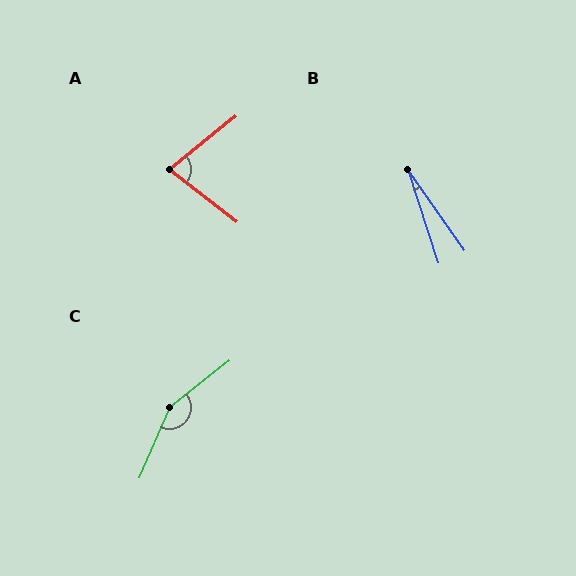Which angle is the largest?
C, at approximately 151 degrees.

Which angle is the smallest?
B, at approximately 17 degrees.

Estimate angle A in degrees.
Approximately 77 degrees.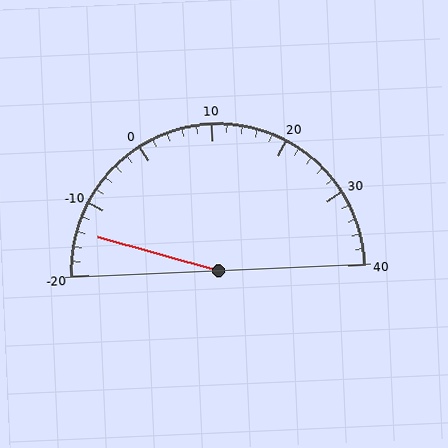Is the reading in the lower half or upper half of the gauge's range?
The reading is in the lower half of the range (-20 to 40).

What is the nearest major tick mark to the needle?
The nearest major tick mark is -10.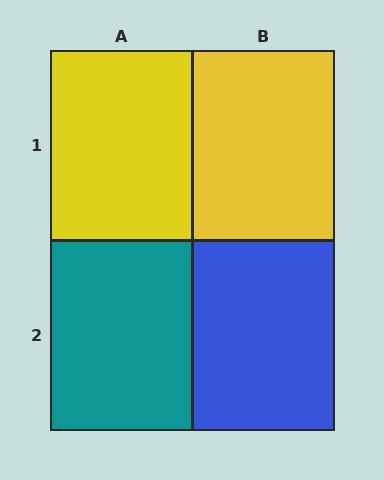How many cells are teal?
1 cell is teal.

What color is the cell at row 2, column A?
Teal.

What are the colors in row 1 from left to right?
Yellow, yellow.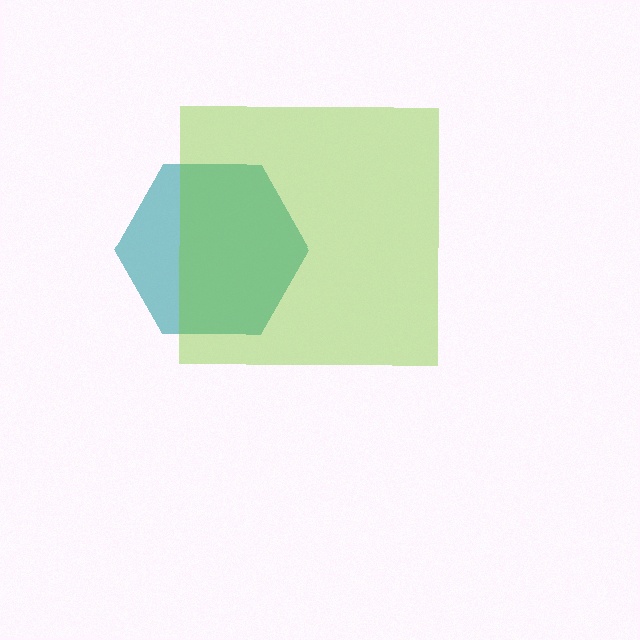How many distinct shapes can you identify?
There are 2 distinct shapes: a teal hexagon, a lime square.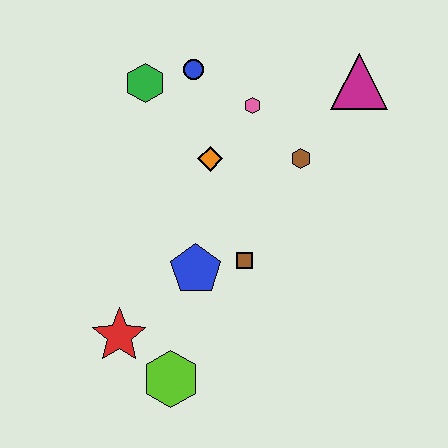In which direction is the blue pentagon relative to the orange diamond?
The blue pentagon is below the orange diamond.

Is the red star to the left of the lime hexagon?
Yes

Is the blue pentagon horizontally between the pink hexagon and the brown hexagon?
No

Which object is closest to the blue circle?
The green hexagon is closest to the blue circle.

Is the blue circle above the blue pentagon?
Yes